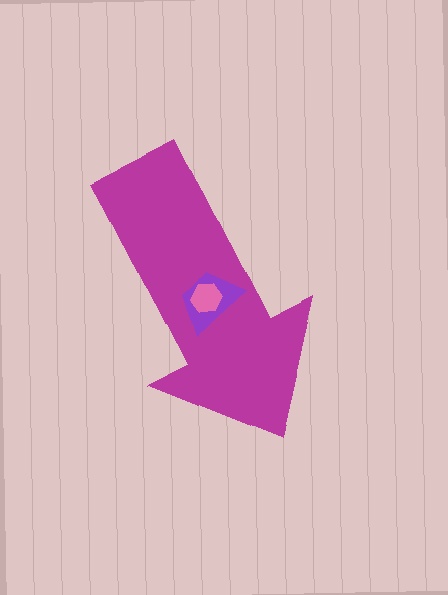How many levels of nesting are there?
3.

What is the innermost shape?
The pink hexagon.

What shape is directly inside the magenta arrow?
The purple trapezoid.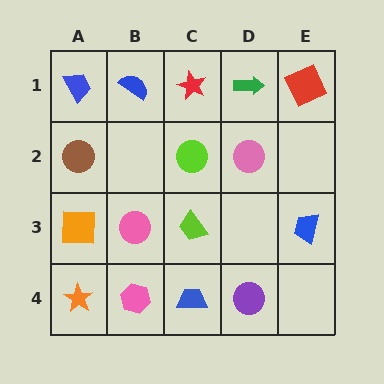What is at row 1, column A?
A blue trapezoid.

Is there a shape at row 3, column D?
No, that cell is empty.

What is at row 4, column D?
A purple circle.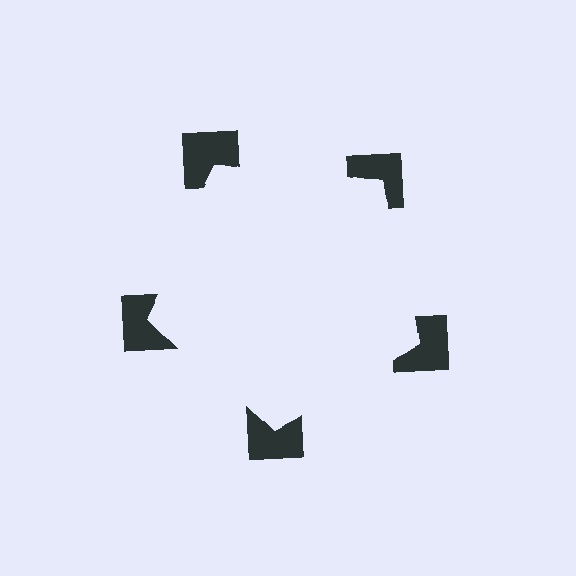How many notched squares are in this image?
There are 5 — one at each vertex of the illusory pentagon.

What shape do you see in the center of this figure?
An illusory pentagon — its edges are inferred from the aligned wedge cuts in the notched squares, not physically drawn.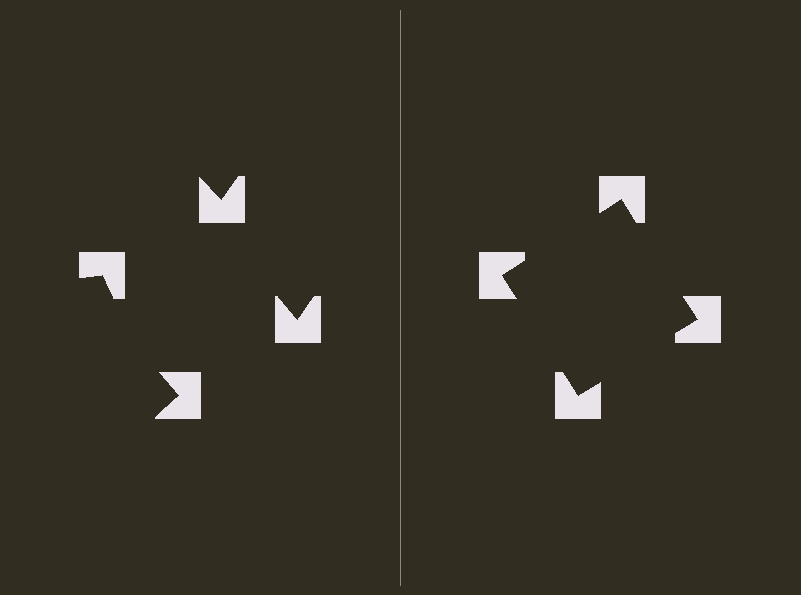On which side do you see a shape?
An illusory square appears on the right side. On the left side the wedge cuts are rotated, so no coherent shape forms.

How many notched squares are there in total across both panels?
8 — 4 on each side.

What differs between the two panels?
The notched squares are positioned identically on both sides; only the wedge orientations differ. On the right they align to a square; on the left they are misaligned.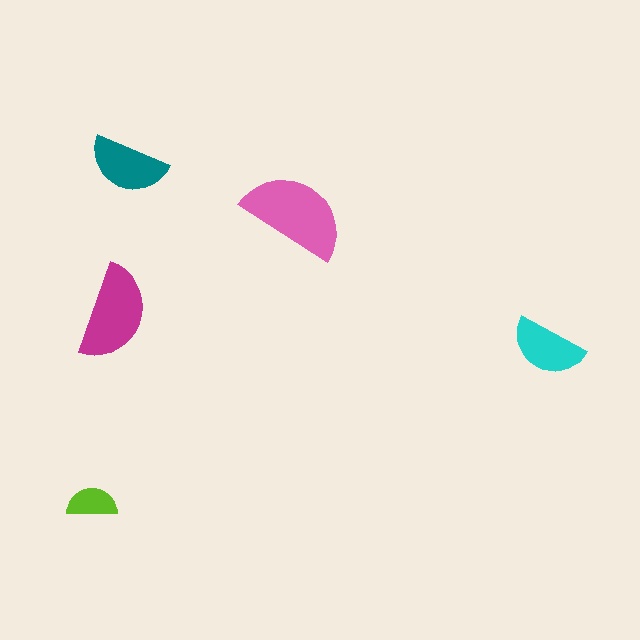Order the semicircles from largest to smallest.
the pink one, the magenta one, the teal one, the cyan one, the lime one.